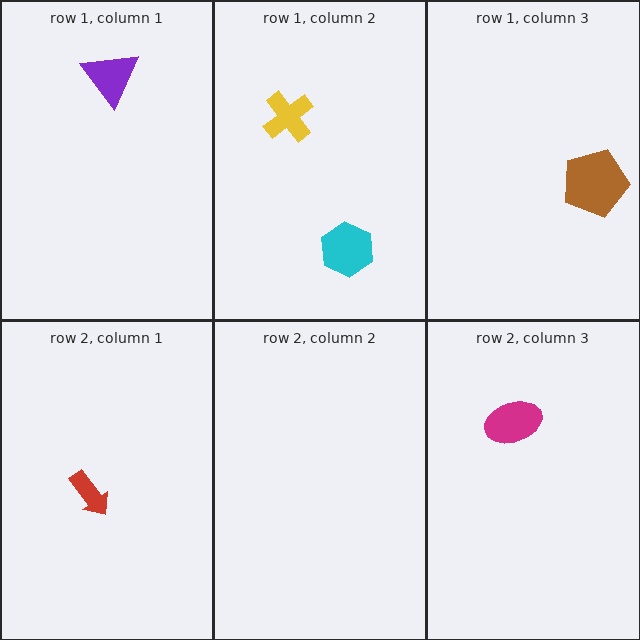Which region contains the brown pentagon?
The row 1, column 3 region.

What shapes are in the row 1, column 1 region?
The purple triangle.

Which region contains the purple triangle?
The row 1, column 1 region.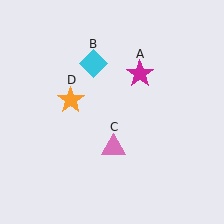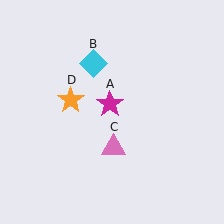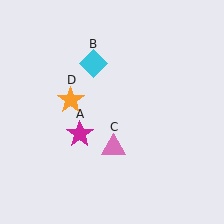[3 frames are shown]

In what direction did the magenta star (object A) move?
The magenta star (object A) moved down and to the left.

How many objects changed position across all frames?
1 object changed position: magenta star (object A).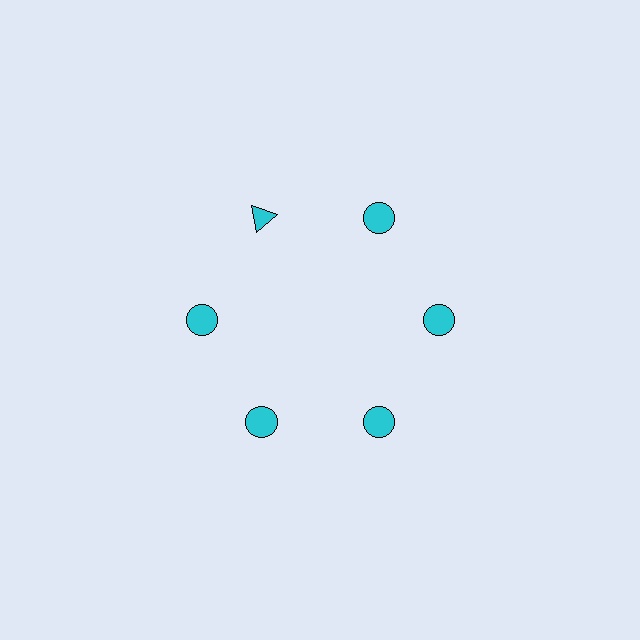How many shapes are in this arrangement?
There are 6 shapes arranged in a ring pattern.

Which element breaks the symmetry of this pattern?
The cyan triangle at roughly the 11 o'clock position breaks the symmetry. All other shapes are cyan circles.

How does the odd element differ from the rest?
It has a different shape: triangle instead of circle.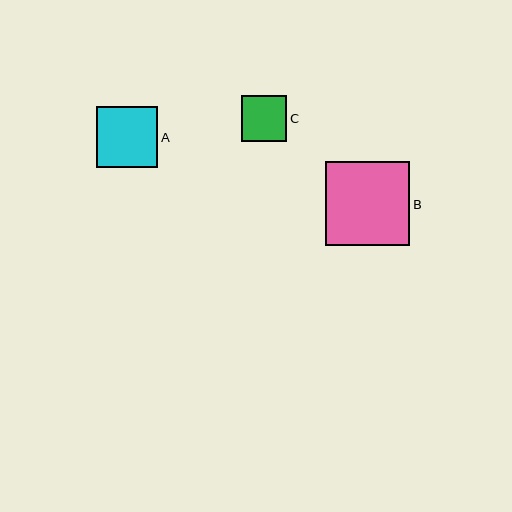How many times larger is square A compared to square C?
Square A is approximately 1.3 times the size of square C.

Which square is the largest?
Square B is the largest with a size of approximately 84 pixels.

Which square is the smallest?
Square C is the smallest with a size of approximately 46 pixels.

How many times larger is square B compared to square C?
Square B is approximately 1.8 times the size of square C.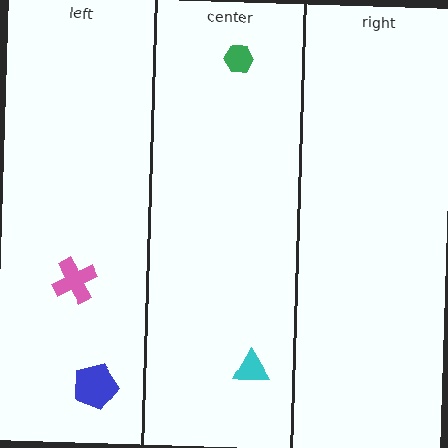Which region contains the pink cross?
The left region.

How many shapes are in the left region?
2.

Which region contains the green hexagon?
The center region.